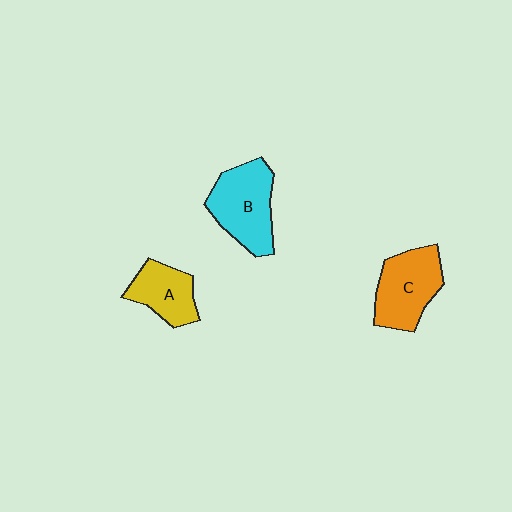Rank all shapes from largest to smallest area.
From largest to smallest: B (cyan), C (orange), A (yellow).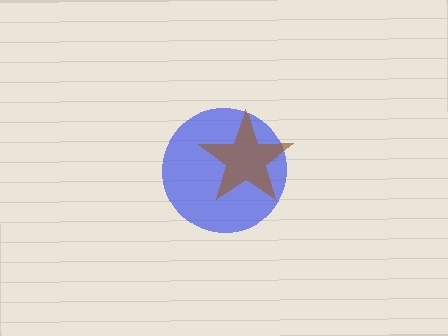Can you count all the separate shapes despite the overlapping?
Yes, there are 2 separate shapes.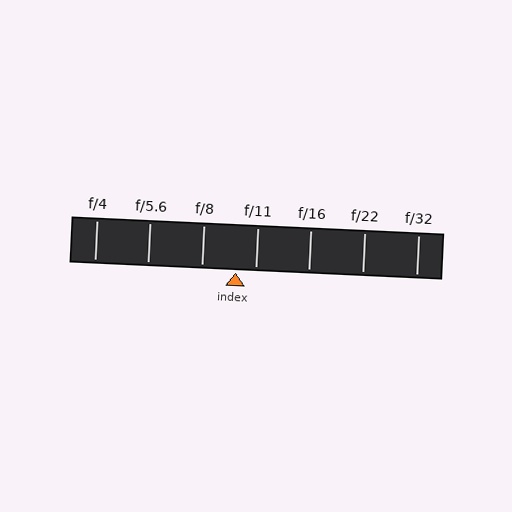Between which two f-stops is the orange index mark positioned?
The index mark is between f/8 and f/11.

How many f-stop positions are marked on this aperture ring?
There are 7 f-stop positions marked.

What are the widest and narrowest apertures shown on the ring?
The widest aperture shown is f/4 and the narrowest is f/32.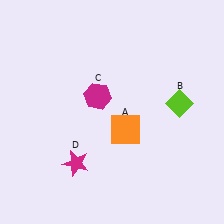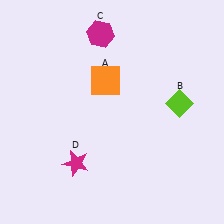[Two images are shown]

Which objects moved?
The objects that moved are: the orange square (A), the magenta hexagon (C).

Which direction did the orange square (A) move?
The orange square (A) moved up.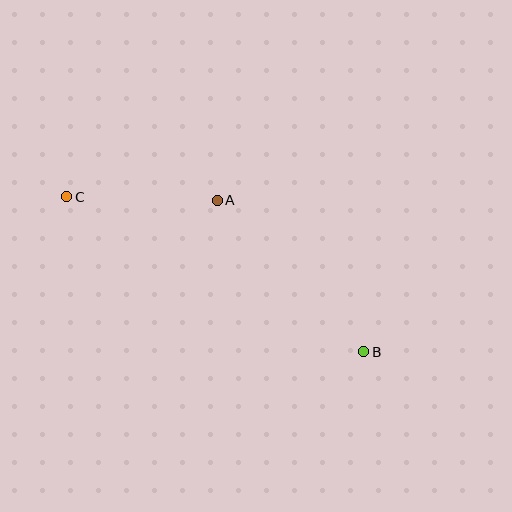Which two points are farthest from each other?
Points B and C are farthest from each other.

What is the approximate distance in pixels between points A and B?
The distance between A and B is approximately 211 pixels.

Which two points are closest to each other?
Points A and C are closest to each other.